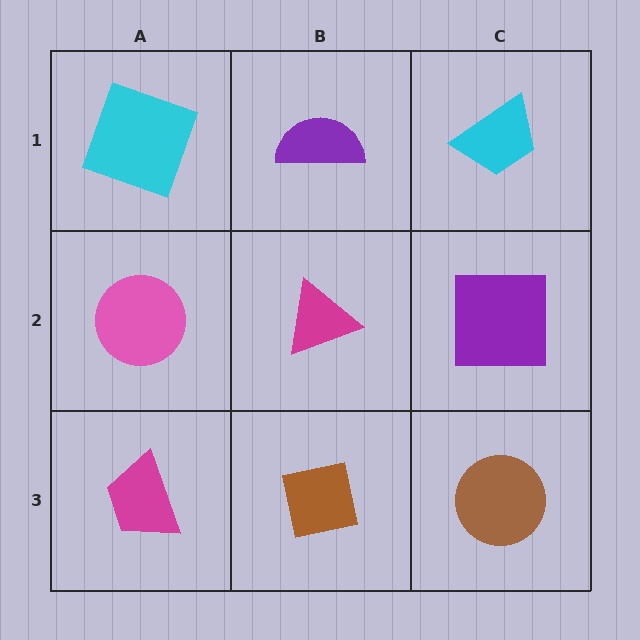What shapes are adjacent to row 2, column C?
A cyan trapezoid (row 1, column C), a brown circle (row 3, column C), a magenta triangle (row 2, column B).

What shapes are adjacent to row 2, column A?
A cyan square (row 1, column A), a magenta trapezoid (row 3, column A), a magenta triangle (row 2, column B).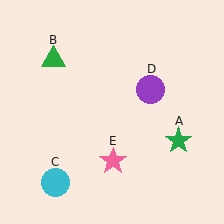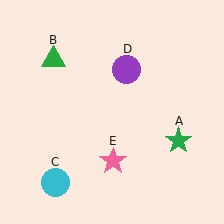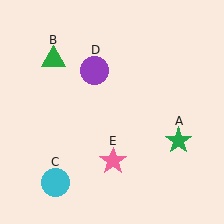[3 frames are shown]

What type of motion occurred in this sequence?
The purple circle (object D) rotated counterclockwise around the center of the scene.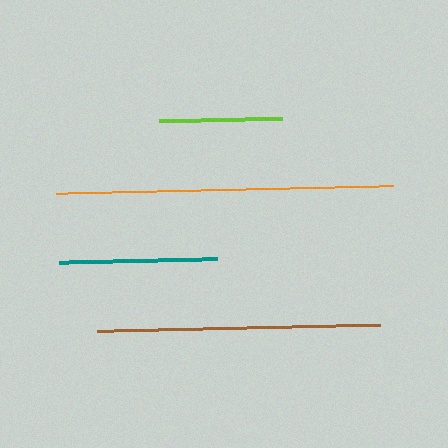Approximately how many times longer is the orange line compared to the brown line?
The orange line is approximately 1.2 times the length of the brown line.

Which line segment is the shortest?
The lime line is the shortest at approximately 122 pixels.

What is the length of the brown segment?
The brown segment is approximately 284 pixels long.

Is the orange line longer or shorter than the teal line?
The orange line is longer than the teal line.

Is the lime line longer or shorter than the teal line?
The teal line is longer than the lime line.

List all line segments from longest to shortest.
From longest to shortest: orange, brown, teal, lime.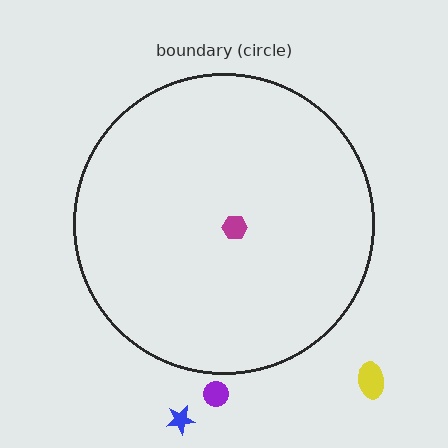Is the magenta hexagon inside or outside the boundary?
Inside.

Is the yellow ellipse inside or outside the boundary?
Outside.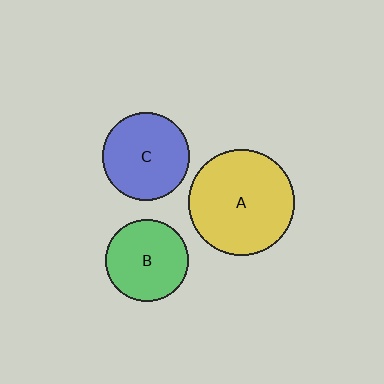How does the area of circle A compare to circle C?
Approximately 1.5 times.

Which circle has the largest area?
Circle A (yellow).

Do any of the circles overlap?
No, none of the circles overlap.